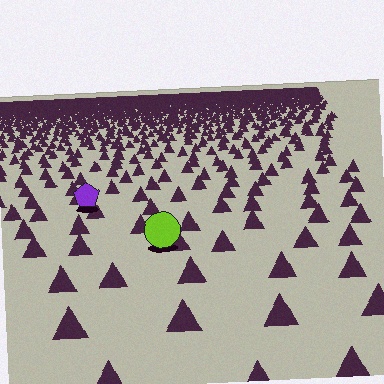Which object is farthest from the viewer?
The purple pentagon is farthest from the viewer. It appears smaller and the ground texture around it is denser.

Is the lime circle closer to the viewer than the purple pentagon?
Yes. The lime circle is closer — you can tell from the texture gradient: the ground texture is coarser near it.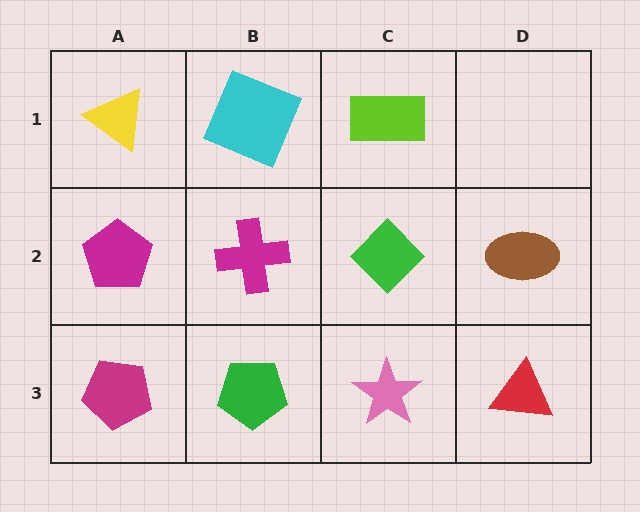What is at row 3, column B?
A green pentagon.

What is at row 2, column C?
A green diamond.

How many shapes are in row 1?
3 shapes.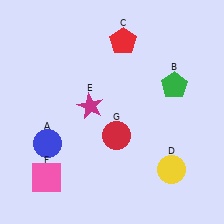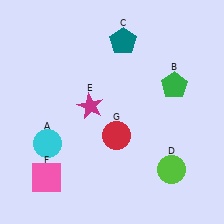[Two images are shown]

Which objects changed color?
A changed from blue to cyan. C changed from red to teal. D changed from yellow to lime.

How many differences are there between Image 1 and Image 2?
There are 3 differences between the two images.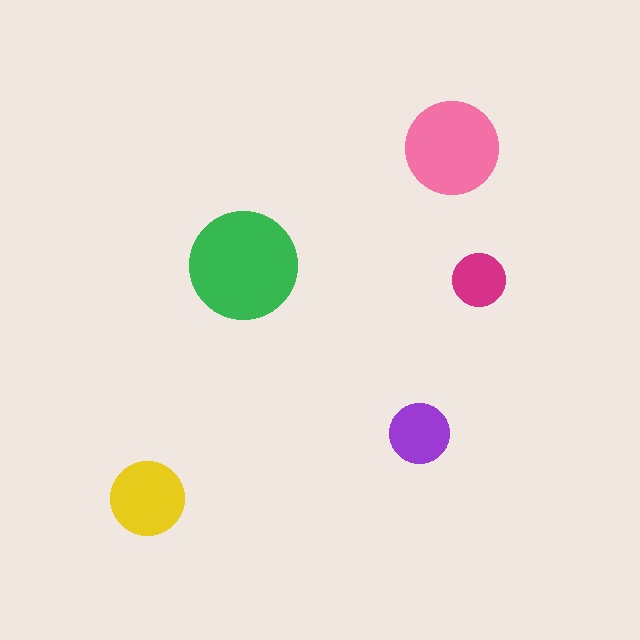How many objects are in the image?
There are 5 objects in the image.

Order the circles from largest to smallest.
the green one, the pink one, the yellow one, the purple one, the magenta one.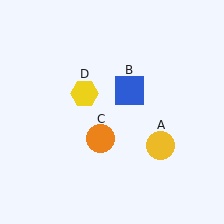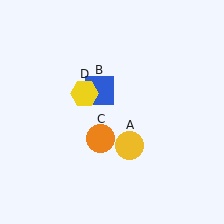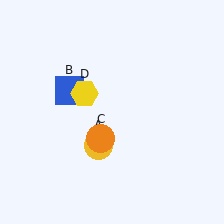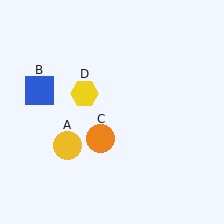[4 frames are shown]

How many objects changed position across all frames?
2 objects changed position: yellow circle (object A), blue square (object B).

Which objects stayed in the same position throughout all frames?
Orange circle (object C) and yellow hexagon (object D) remained stationary.